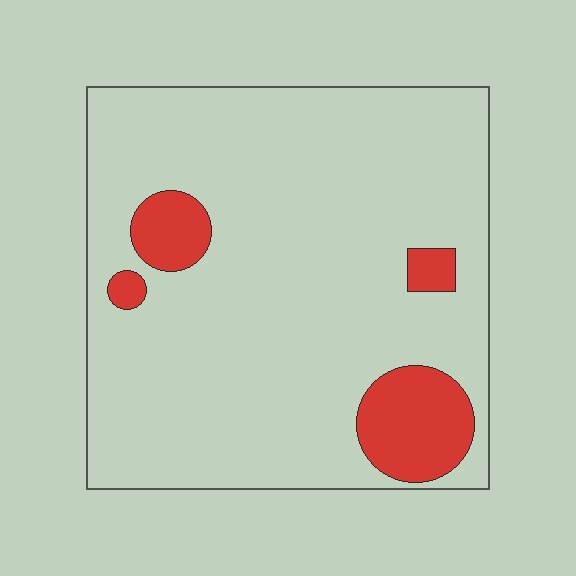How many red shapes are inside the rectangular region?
4.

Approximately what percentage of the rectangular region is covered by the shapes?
Approximately 10%.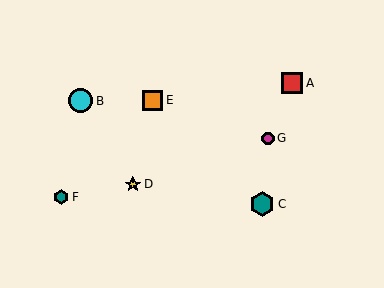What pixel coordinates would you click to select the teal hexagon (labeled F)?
Click at (61, 197) to select the teal hexagon F.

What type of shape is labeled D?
Shape D is a yellow star.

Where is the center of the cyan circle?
The center of the cyan circle is at (81, 101).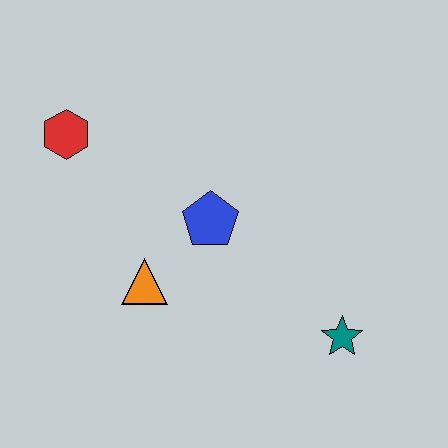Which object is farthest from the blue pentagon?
The teal star is farthest from the blue pentagon.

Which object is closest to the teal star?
The blue pentagon is closest to the teal star.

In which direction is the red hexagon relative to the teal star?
The red hexagon is to the left of the teal star.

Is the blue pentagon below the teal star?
No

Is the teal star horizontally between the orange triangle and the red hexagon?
No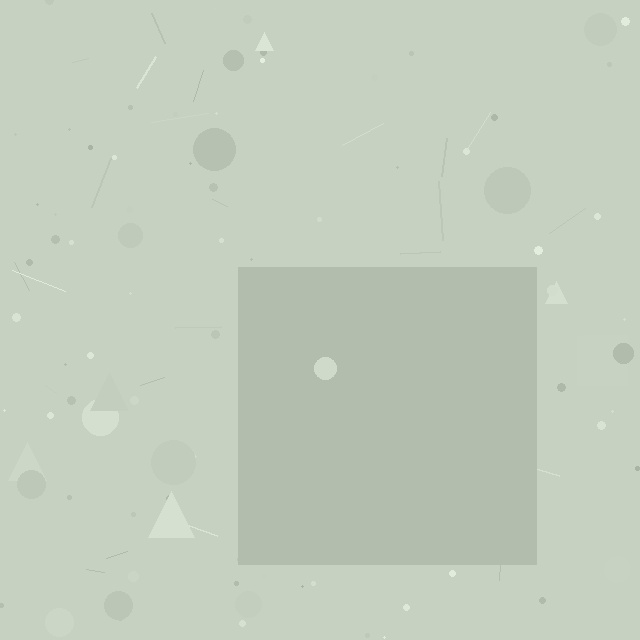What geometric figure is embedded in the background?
A square is embedded in the background.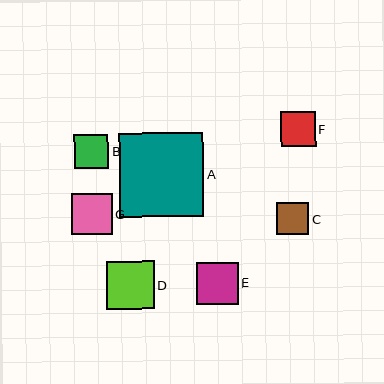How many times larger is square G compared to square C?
Square G is approximately 1.3 times the size of square C.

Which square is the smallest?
Square C is the smallest with a size of approximately 32 pixels.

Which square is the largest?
Square A is the largest with a size of approximately 84 pixels.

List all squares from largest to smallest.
From largest to smallest: A, D, E, G, F, B, C.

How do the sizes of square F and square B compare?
Square F and square B are approximately the same size.